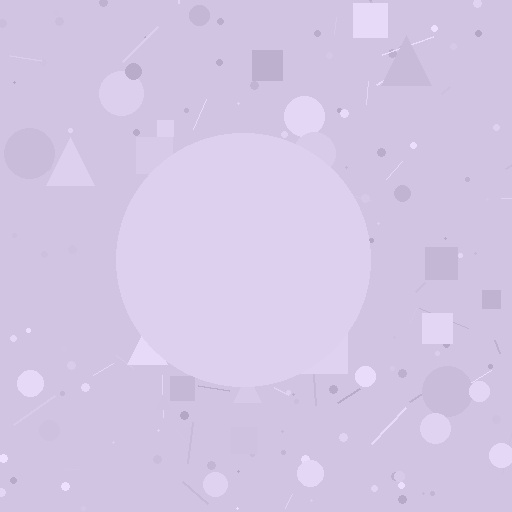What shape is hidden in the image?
A circle is hidden in the image.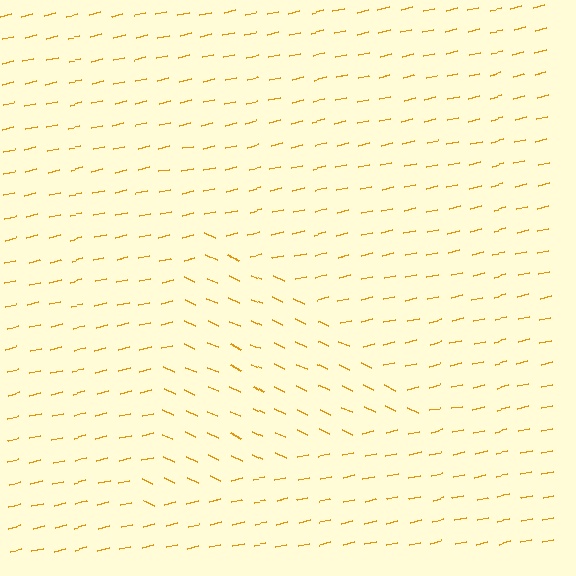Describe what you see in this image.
The image is filled with small orange line segments. A triangle region in the image has lines oriented differently from the surrounding lines, creating a visible texture boundary.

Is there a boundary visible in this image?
Yes, there is a texture boundary formed by a change in line orientation.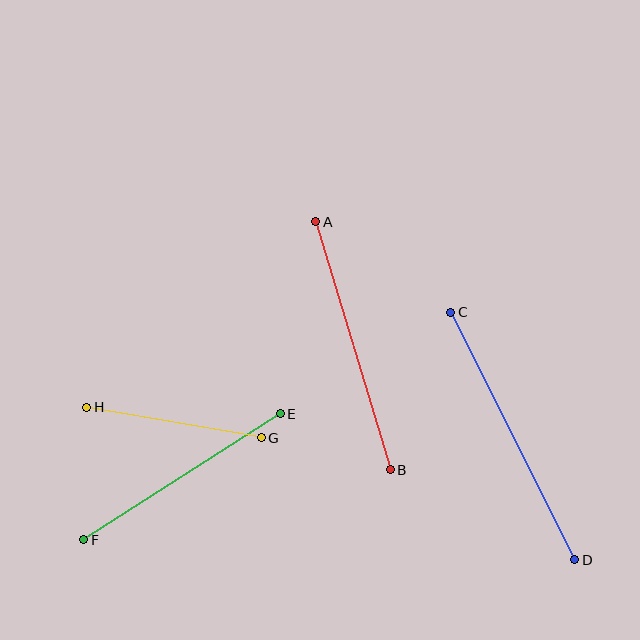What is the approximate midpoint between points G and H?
The midpoint is at approximately (174, 422) pixels.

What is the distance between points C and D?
The distance is approximately 277 pixels.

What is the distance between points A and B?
The distance is approximately 259 pixels.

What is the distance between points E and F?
The distance is approximately 234 pixels.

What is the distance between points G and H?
The distance is approximately 177 pixels.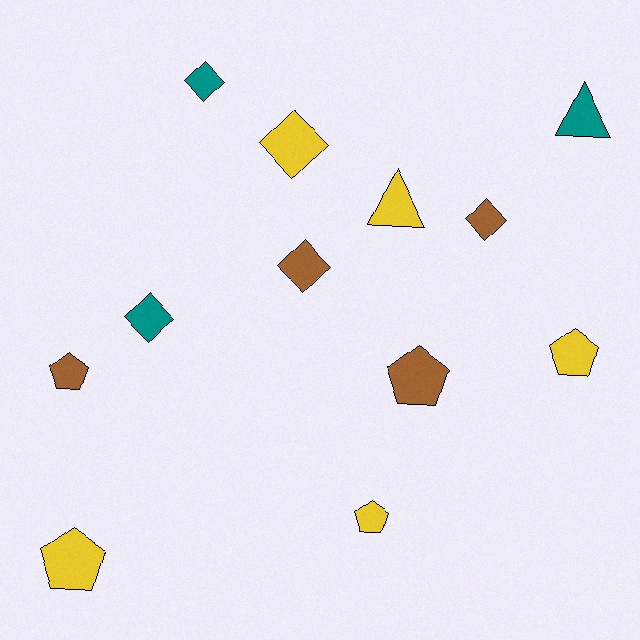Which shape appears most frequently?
Pentagon, with 5 objects.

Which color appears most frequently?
Yellow, with 5 objects.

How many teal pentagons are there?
There are no teal pentagons.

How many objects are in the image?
There are 12 objects.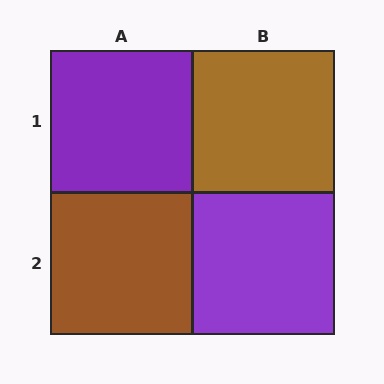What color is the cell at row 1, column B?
Brown.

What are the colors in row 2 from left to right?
Brown, purple.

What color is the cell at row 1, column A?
Purple.